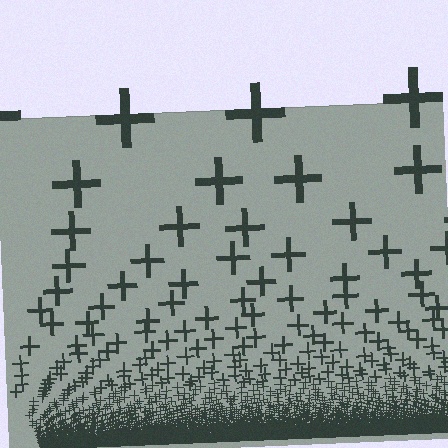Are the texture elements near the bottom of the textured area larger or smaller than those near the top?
Smaller. The gradient is inverted — elements near the bottom are smaller and denser.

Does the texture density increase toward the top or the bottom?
Density increases toward the bottom.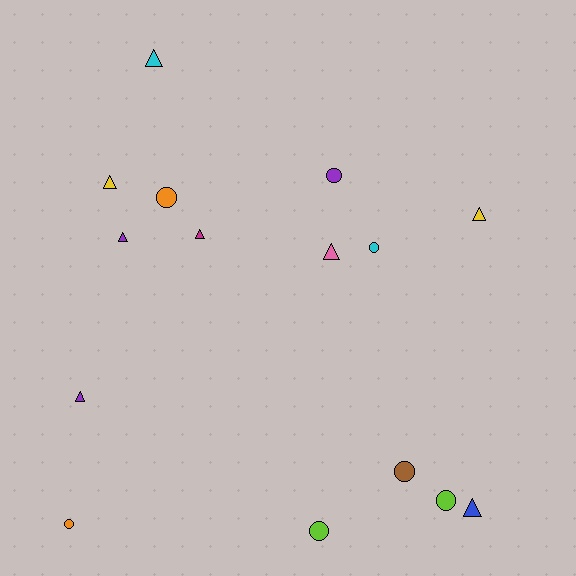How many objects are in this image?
There are 15 objects.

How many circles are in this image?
There are 7 circles.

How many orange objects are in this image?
There are 2 orange objects.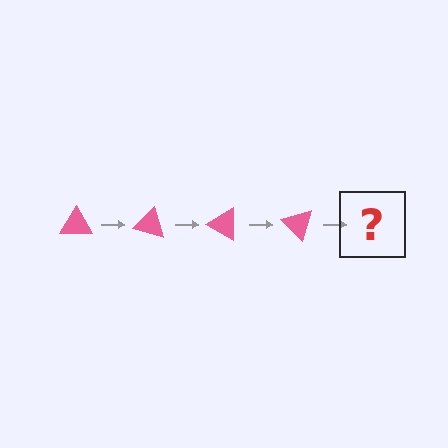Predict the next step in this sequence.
The next step is a pink triangle rotated 60 degrees.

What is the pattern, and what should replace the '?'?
The pattern is that the triangle rotates 15 degrees each step. The '?' should be a pink triangle rotated 60 degrees.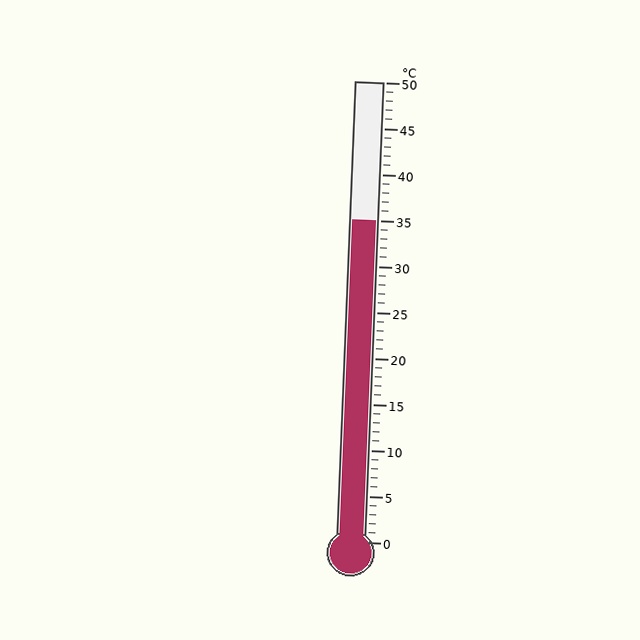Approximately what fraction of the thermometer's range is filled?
The thermometer is filled to approximately 70% of its range.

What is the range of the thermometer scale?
The thermometer scale ranges from 0°C to 50°C.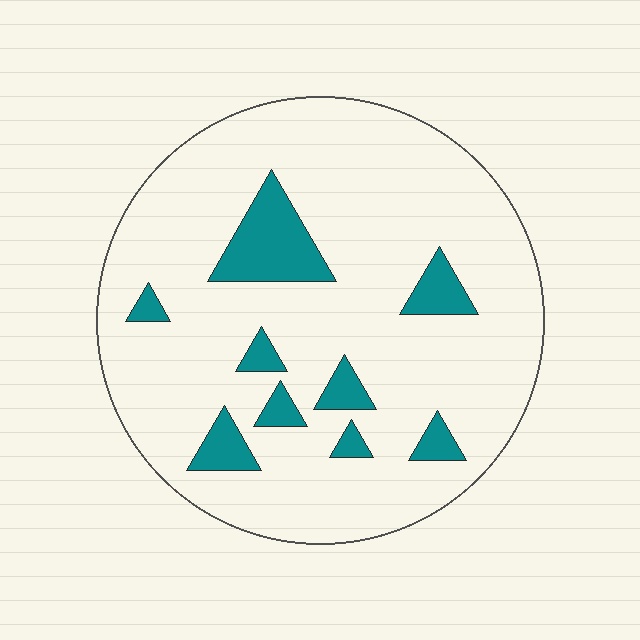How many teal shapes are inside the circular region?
9.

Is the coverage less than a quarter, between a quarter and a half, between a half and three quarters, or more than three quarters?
Less than a quarter.